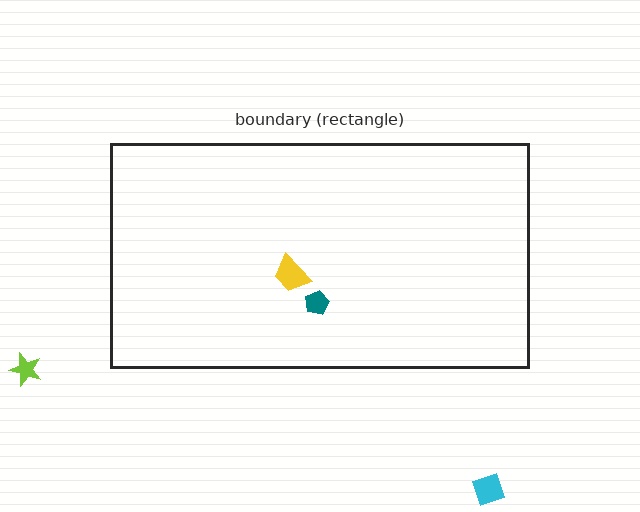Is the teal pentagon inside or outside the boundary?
Inside.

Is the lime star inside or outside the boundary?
Outside.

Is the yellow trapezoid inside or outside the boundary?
Inside.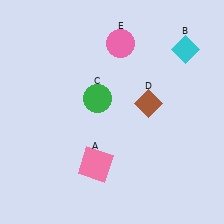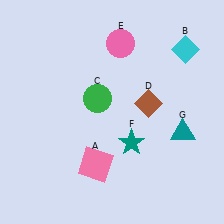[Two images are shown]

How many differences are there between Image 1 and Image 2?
There are 2 differences between the two images.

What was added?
A teal star (F), a teal triangle (G) were added in Image 2.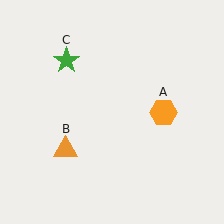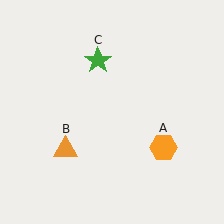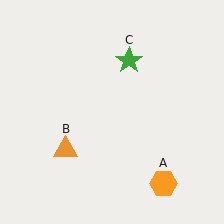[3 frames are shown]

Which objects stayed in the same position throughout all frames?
Orange triangle (object B) remained stationary.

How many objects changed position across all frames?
2 objects changed position: orange hexagon (object A), green star (object C).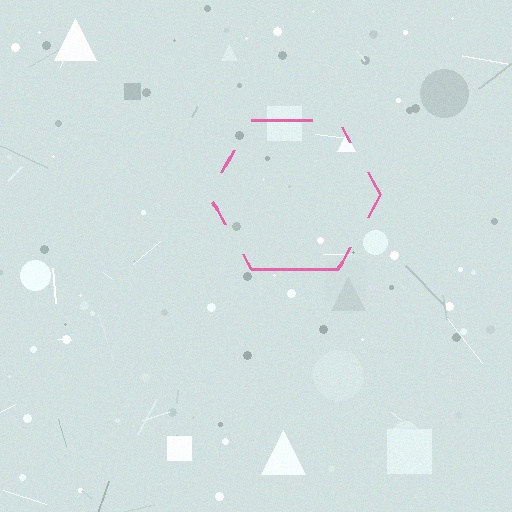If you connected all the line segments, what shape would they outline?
They would outline a hexagon.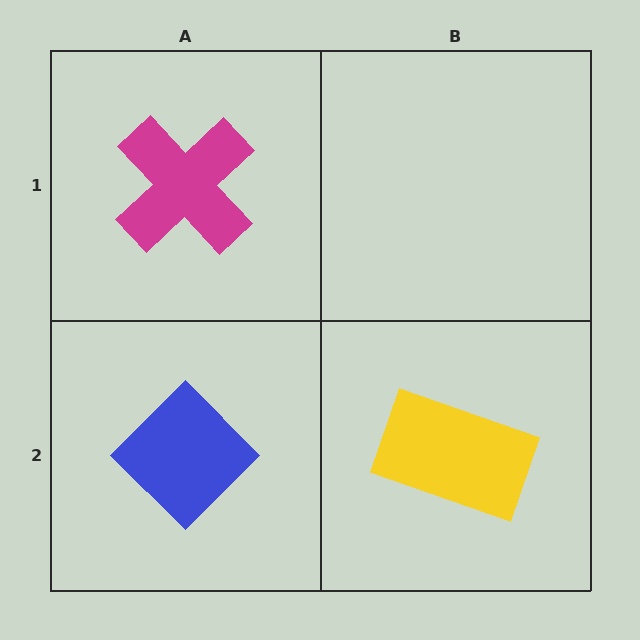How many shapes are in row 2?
2 shapes.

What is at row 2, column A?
A blue diamond.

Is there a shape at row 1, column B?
No, that cell is empty.